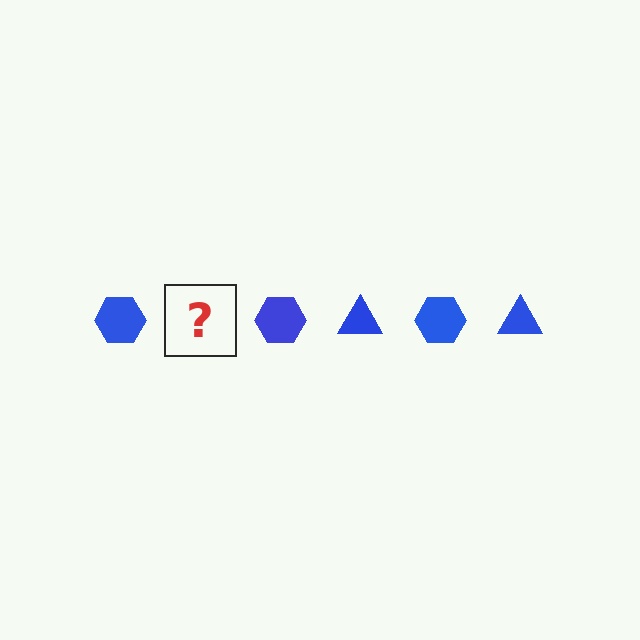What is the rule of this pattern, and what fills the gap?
The rule is that the pattern cycles through hexagon, triangle shapes in blue. The gap should be filled with a blue triangle.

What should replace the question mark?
The question mark should be replaced with a blue triangle.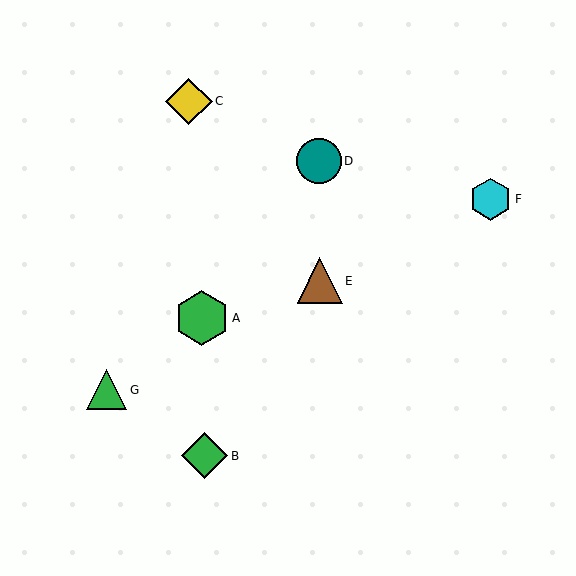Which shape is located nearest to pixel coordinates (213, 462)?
The green diamond (labeled B) at (205, 456) is nearest to that location.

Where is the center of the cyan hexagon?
The center of the cyan hexagon is at (491, 199).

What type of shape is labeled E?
Shape E is a brown triangle.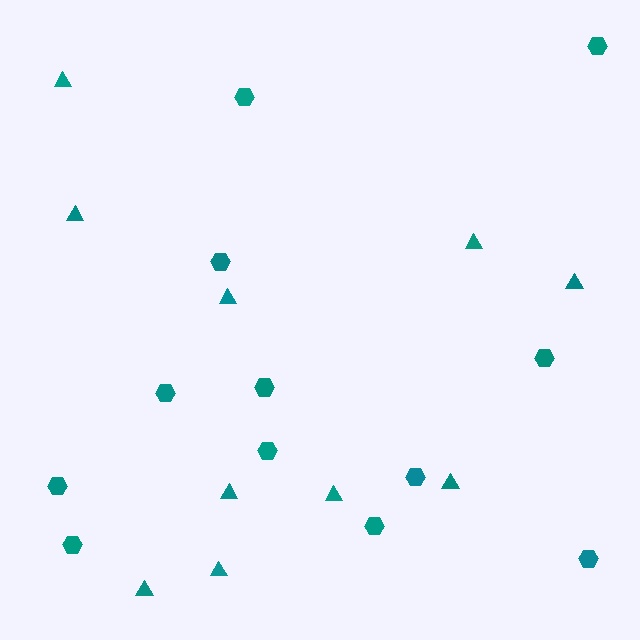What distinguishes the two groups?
There are 2 groups: one group of triangles (10) and one group of hexagons (12).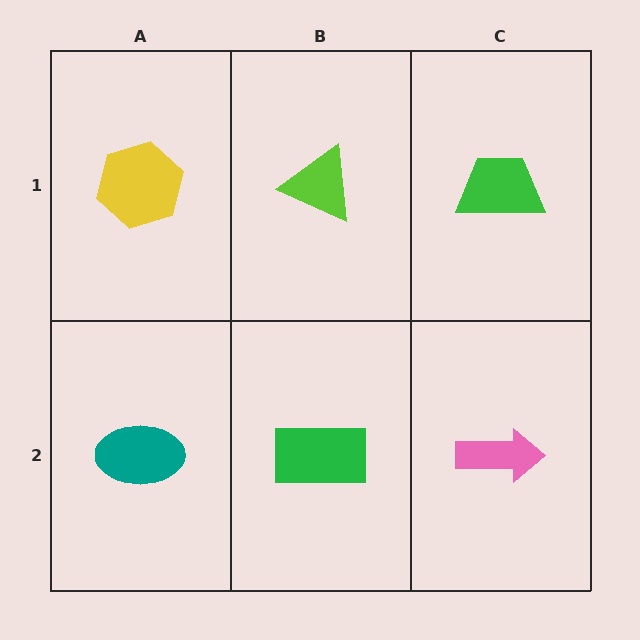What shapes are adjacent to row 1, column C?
A pink arrow (row 2, column C), a lime triangle (row 1, column B).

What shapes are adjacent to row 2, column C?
A green trapezoid (row 1, column C), a green rectangle (row 2, column B).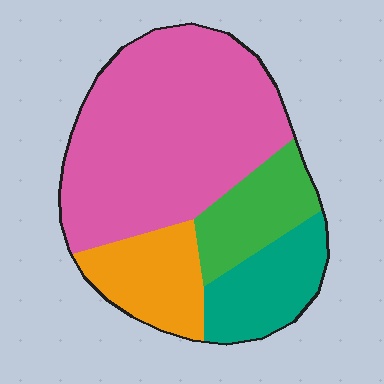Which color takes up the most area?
Pink, at roughly 55%.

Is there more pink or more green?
Pink.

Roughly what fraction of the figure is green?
Green takes up less than a quarter of the figure.